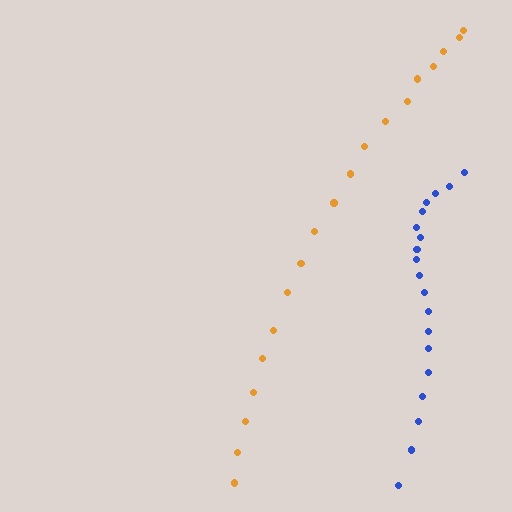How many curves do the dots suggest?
There are 2 distinct paths.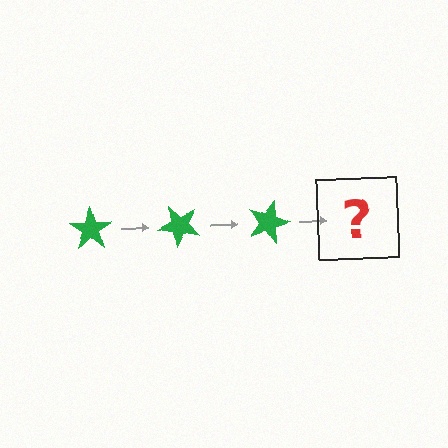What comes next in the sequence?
The next element should be a green star rotated 135 degrees.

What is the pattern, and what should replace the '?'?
The pattern is that the star rotates 45 degrees each step. The '?' should be a green star rotated 135 degrees.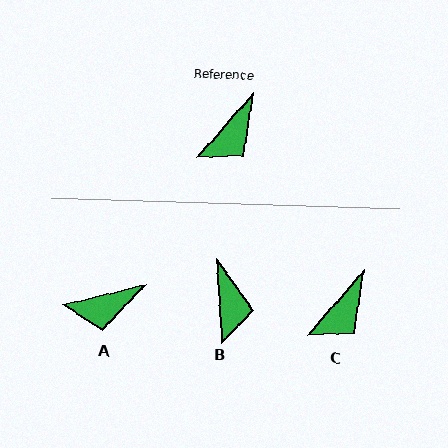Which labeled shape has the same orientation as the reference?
C.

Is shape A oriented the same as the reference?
No, it is off by about 35 degrees.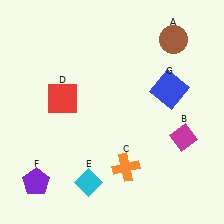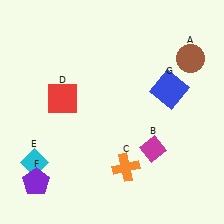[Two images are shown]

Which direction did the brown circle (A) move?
The brown circle (A) moved down.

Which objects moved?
The objects that moved are: the brown circle (A), the magenta diamond (B), the cyan diamond (E).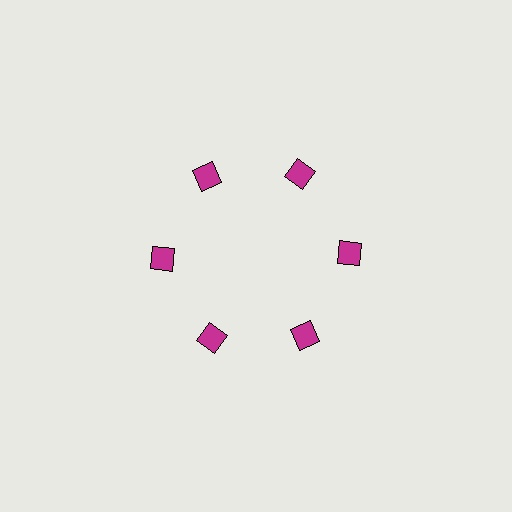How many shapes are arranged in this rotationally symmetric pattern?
There are 6 shapes, arranged in 6 groups of 1.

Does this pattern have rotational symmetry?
Yes, this pattern has 6-fold rotational symmetry. It looks the same after rotating 60 degrees around the center.